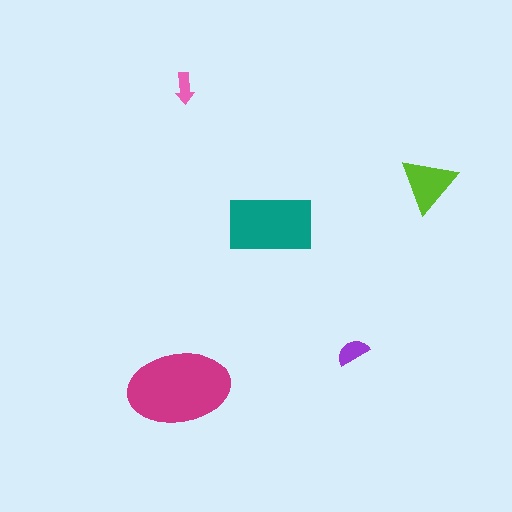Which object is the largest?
The magenta ellipse.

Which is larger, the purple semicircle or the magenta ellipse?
The magenta ellipse.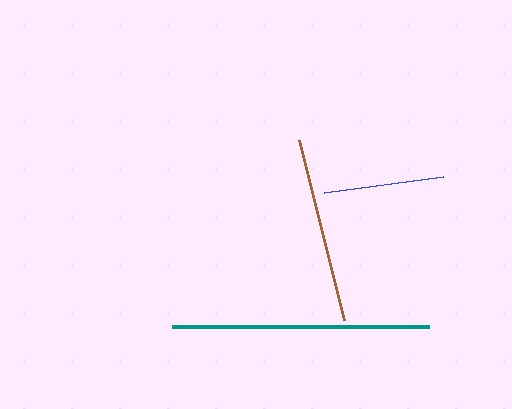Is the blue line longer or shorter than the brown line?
The brown line is longer than the blue line.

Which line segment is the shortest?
The blue line is the shortest at approximately 120 pixels.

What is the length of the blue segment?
The blue segment is approximately 120 pixels long.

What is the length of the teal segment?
The teal segment is approximately 257 pixels long.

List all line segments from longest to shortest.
From longest to shortest: teal, brown, blue.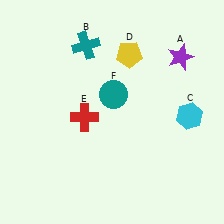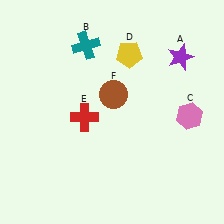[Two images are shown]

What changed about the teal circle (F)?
In Image 1, F is teal. In Image 2, it changed to brown.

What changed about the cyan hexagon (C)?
In Image 1, C is cyan. In Image 2, it changed to pink.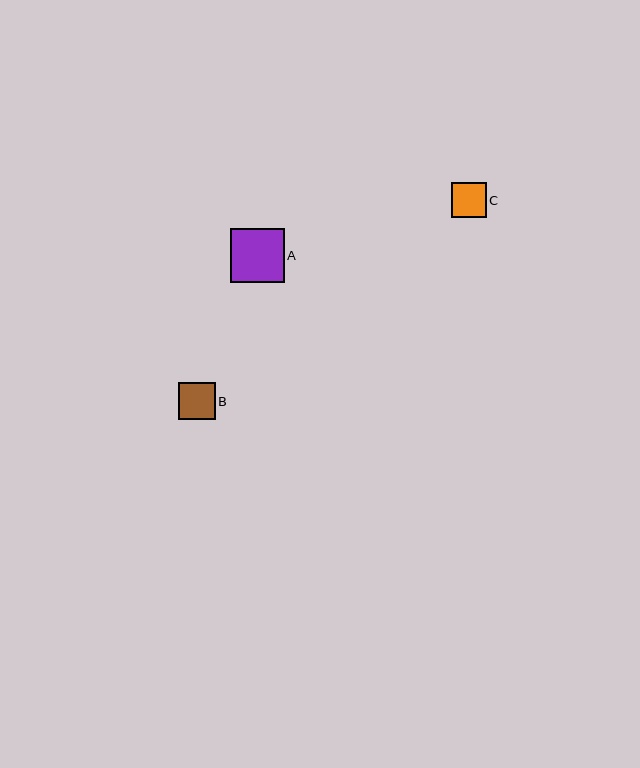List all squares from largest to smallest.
From largest to smallest: A, B, C.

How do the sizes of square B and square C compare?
Square B and square C are approximately the same size.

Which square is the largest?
Square A is the largest with a size of approximately 54 pixels.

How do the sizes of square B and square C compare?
Square B and square C are approximately the same size.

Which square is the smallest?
Square C is the smallest with a size of approximately 35 pixels.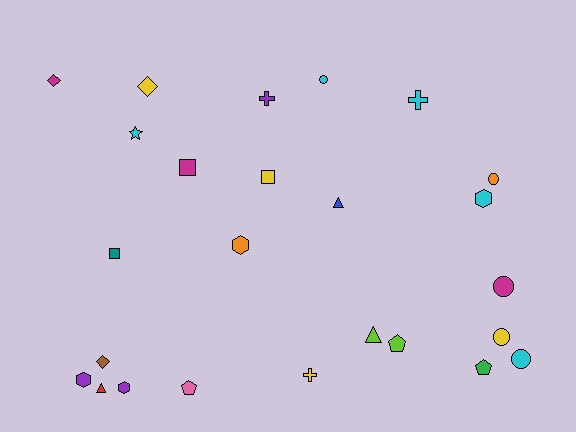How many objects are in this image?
There are 25 objects.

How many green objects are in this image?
There is 1 green object.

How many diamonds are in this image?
There are 3 diamonds.